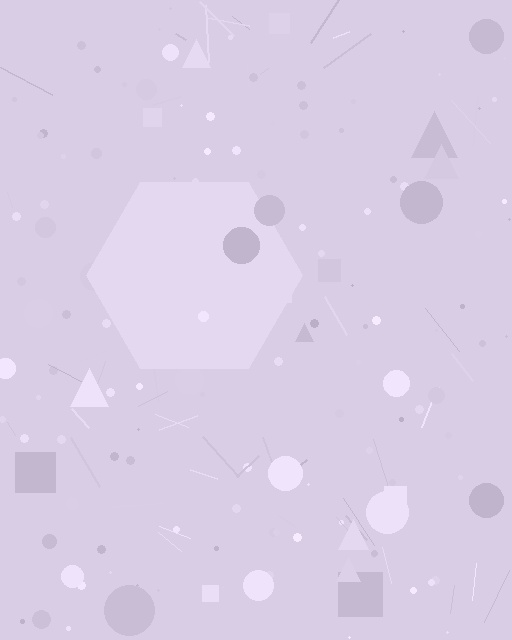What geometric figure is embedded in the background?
A hexagon is embedded in the background.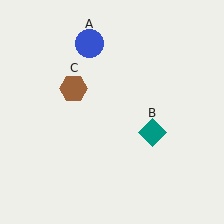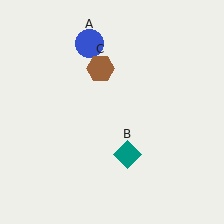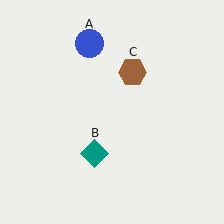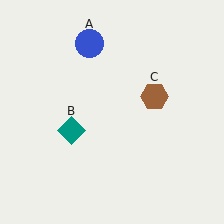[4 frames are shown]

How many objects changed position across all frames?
2 objects changed position: teal diamond (object B), brown hexagon (object C).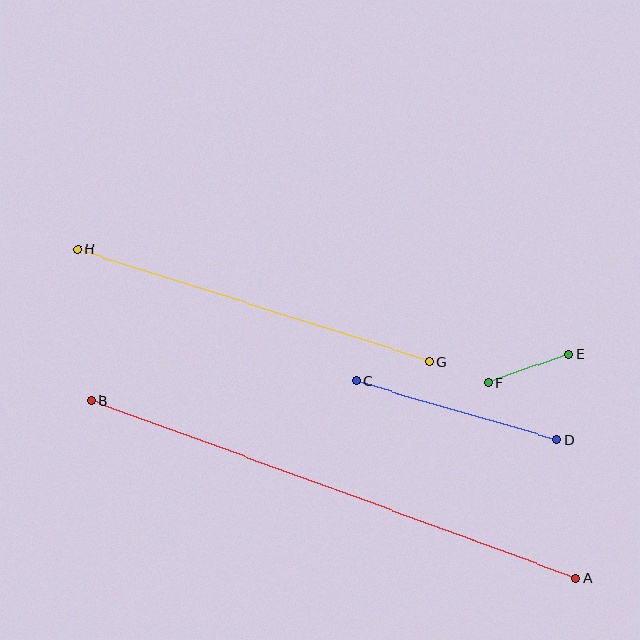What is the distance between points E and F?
The distance is approximately 86 pixels.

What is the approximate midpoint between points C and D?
The midpoint is at approximately (456, 410) pixels.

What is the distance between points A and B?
The distance is approximately 516 pixels.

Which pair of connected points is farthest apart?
Points A and B are farthest apart.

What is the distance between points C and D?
The distance is approximately 210 pixels.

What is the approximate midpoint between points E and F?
The midpoint is at approximately (528, 368) pixels.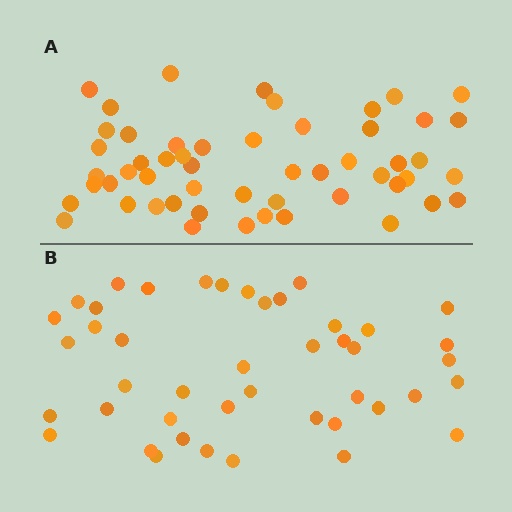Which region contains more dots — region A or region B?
Region A (the top region) has more dots.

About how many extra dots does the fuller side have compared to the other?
Region A has roughly 8 or so more dots than region B.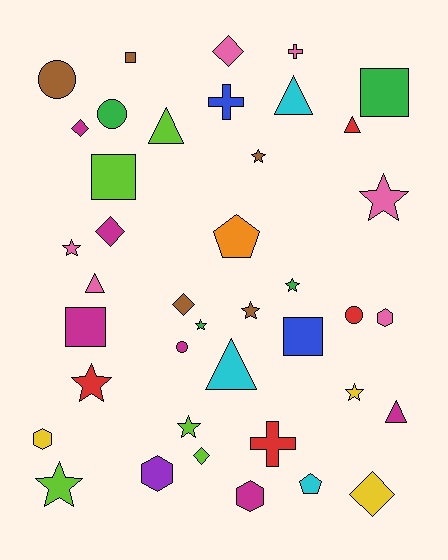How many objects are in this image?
There are 40 objects.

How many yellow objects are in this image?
There are 3 yellow objects.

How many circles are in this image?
There are 4 circles.